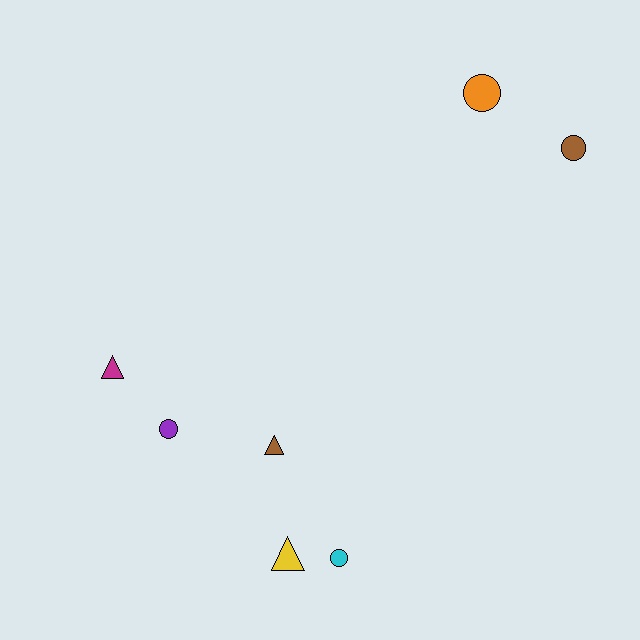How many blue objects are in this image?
There are no blue objects.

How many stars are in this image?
There are no stars.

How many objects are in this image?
There are 7 objects.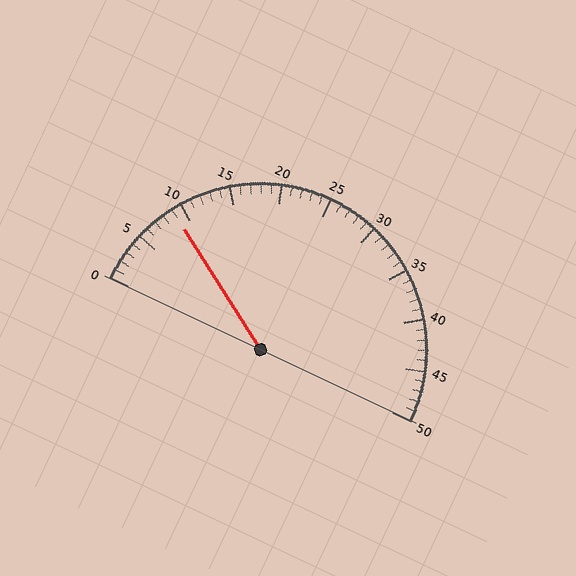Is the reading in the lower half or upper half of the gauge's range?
The reading is in the lower half of the range (0 to 50).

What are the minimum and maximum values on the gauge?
The gauge ranges from 0 to 50.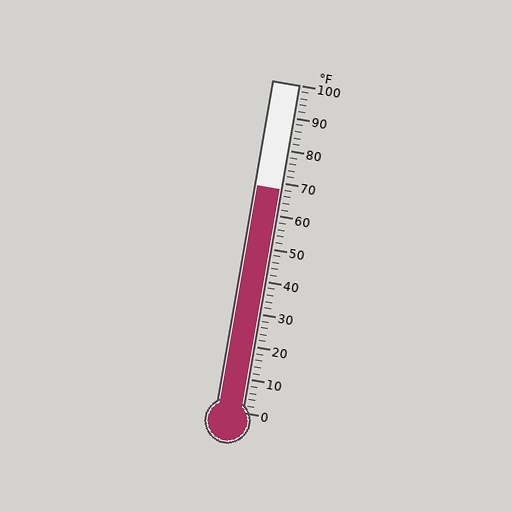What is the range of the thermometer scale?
The thermometer scale ranges from 0°F to 100°F.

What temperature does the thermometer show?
The thermometer shows approximately 68°F.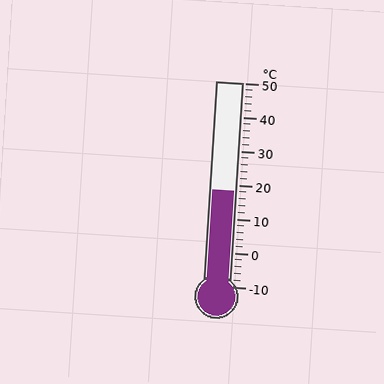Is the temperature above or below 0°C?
The temperature is above 0°C.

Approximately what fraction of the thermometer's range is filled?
The thermometer is filled to approximately 45% of its range.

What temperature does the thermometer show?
The thermometer shows approximately 18°C.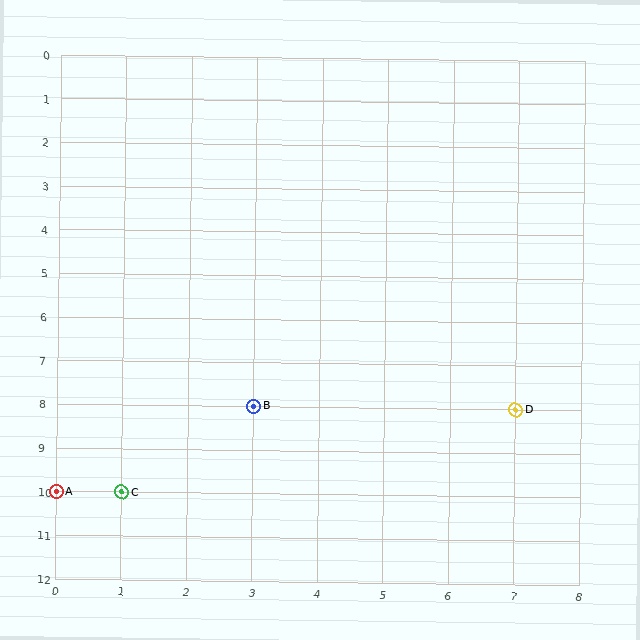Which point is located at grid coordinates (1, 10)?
Point C is at (1, 10).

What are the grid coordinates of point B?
Point B is at grid coordinates (3, 8).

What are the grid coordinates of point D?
Point D is at grid coordinates (7, 8).